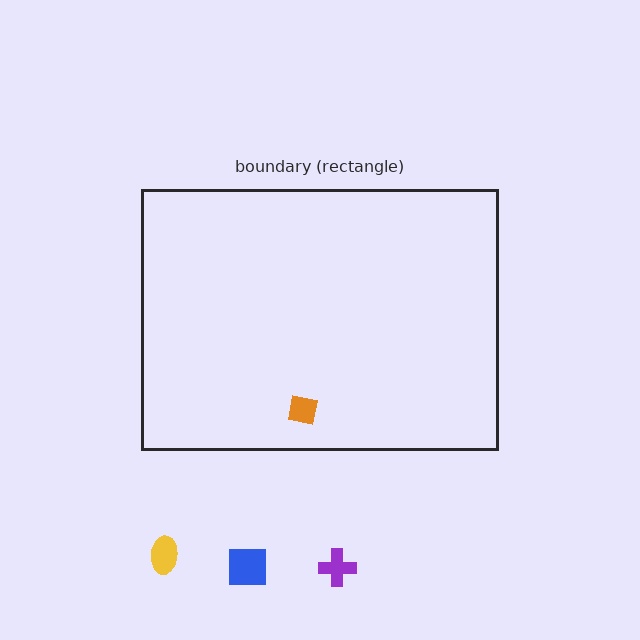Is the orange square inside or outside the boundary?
Inside.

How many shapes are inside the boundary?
1 inside, 3 outside.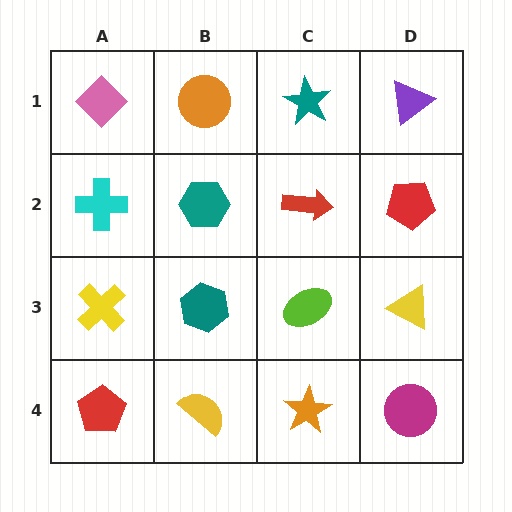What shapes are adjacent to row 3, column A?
A cyan cross (row 2, column A), a red pentagon (row 4, column A), a teal hexagon (row 3, column B).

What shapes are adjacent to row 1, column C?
A red arrow (row 2, column C), an orange circle (row 1, column B), a purple triangle (row 1, column D).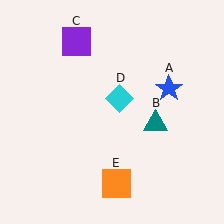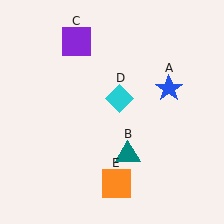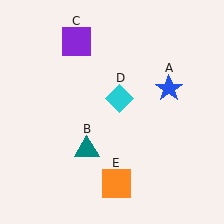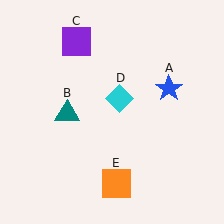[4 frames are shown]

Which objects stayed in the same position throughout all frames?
Blue star (object A) and purple square (object C) and cyan diamond (object D) and orange square (object E) remained stationary.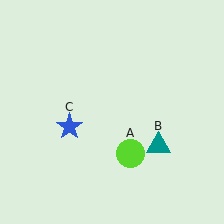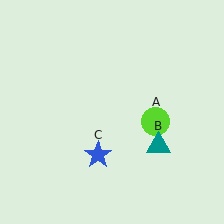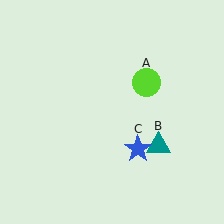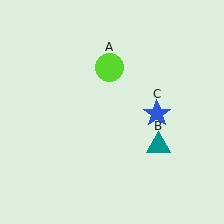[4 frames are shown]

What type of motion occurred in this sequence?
The lime circle (object A), blue star (object C) rotated counterclockwise around the center of the scene.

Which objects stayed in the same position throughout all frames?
Teal triangle (object B) remained stationary.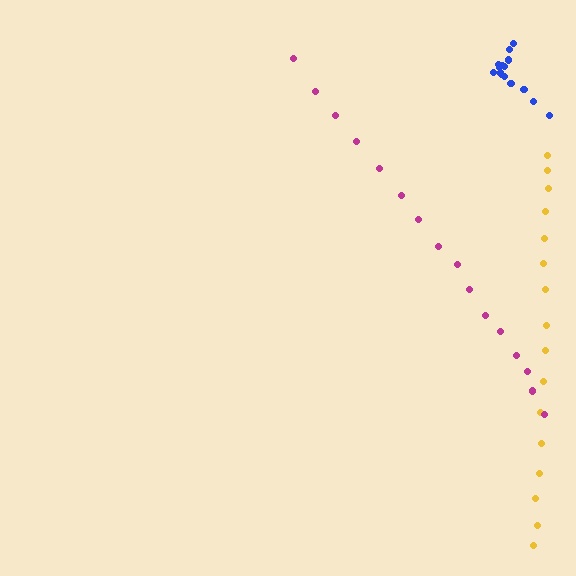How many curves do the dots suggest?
There are 3 distinct paths.